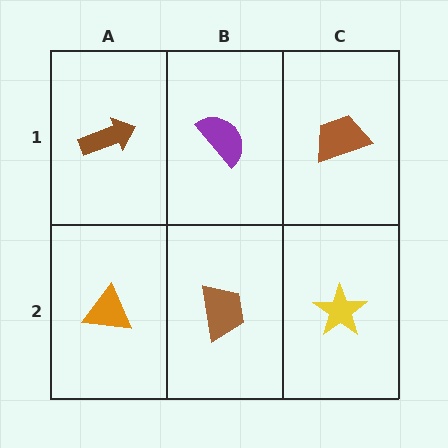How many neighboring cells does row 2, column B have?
3.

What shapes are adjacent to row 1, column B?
A brown trapezoid (row 2, column B), a brown arrow (row 1, column A), a brown trapezoid (row 1, column C).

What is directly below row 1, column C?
A yellow star.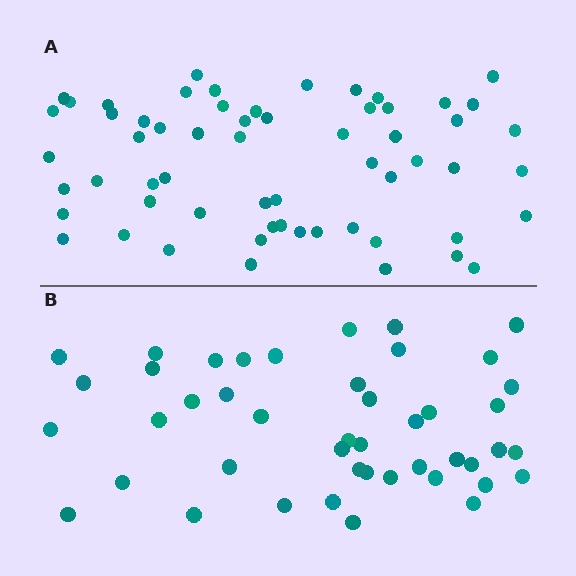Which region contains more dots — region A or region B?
Region A (the top region) has more dots.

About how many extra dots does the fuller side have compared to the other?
Region A has approximately 15 more dots than region B.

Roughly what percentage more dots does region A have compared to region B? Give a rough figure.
About 35% more.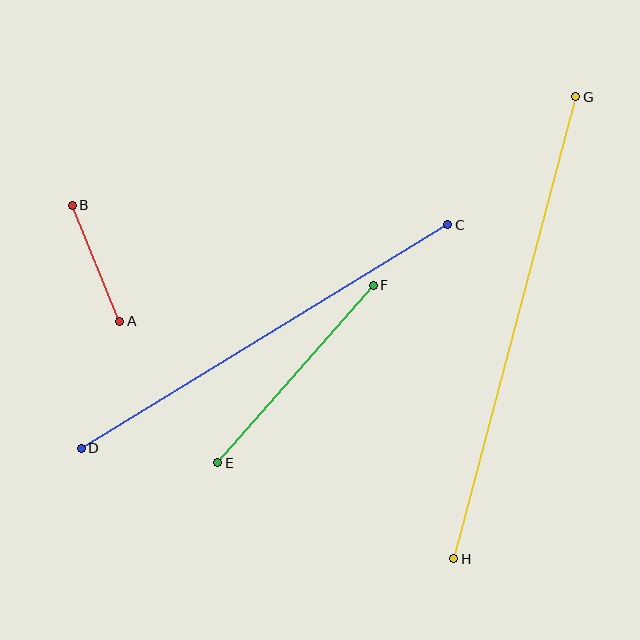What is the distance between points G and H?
The distance is approximately 478 pixels.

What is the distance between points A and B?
The distance is approximately 125 pixels.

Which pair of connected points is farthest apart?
Points G and H are farthest apart.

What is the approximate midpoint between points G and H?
The midpoint is at approximately (515, 328) pixels.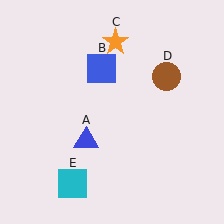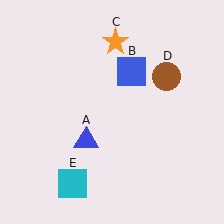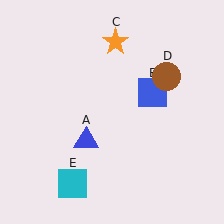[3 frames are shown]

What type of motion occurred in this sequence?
The blue square (object B) rotated clockwise around the center of the scene.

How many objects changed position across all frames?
1 object changed position: blue square (object B).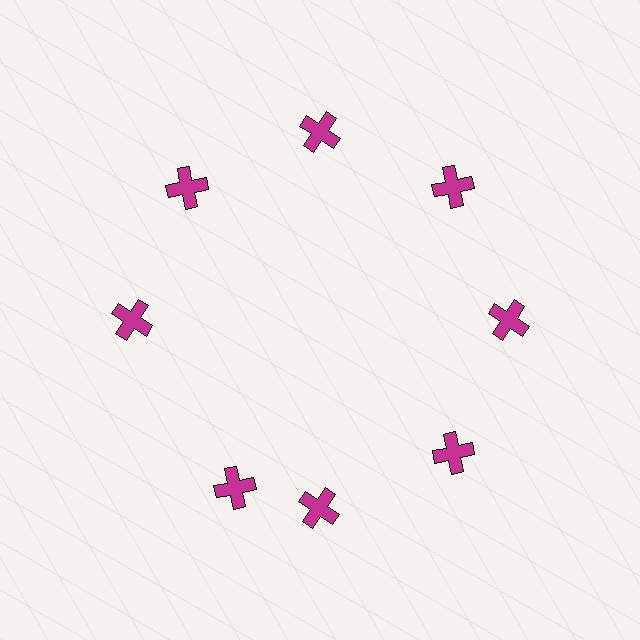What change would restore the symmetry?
The symmetry would be restored by rotating it back into even spacing with its neighbors so that all 8 crosses sit at equal angles and equal distance from the center.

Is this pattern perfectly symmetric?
No. The 8 magenta crosses are arranged in a ring, but one element near the 8 o'clock position is rotated out of alignment along the ring, breaking the 8-fold rotational symmetry.